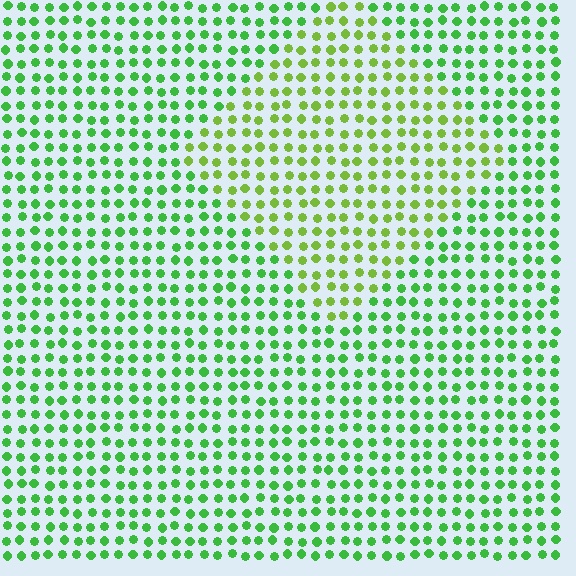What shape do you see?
I see a diamond.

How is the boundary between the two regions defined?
The boundary is defined purely by a slight shift in hue (about 31 degrees). Spacing, size, and orientation are identical on both sides.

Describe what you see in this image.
The image is filled with small green elements in a uniform arrangement. A diamond-shaped region is visible where the elements are tinted to a slightly different hue, forming a subtle color boundary.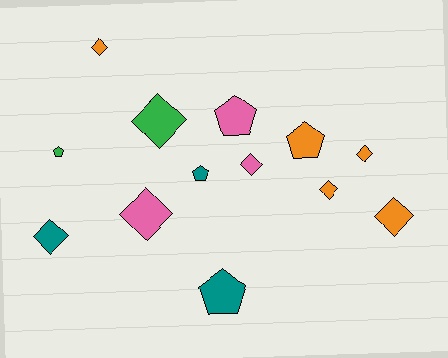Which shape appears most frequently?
Diamond, with 8 objects.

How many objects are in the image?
There are 13 objects.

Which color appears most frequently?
Orange, with 5 objects.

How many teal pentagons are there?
There are 2 teal pentagons.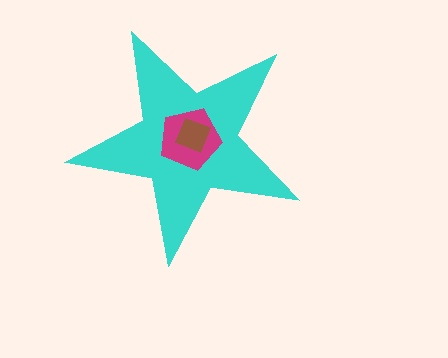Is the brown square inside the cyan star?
Yes.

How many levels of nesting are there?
3.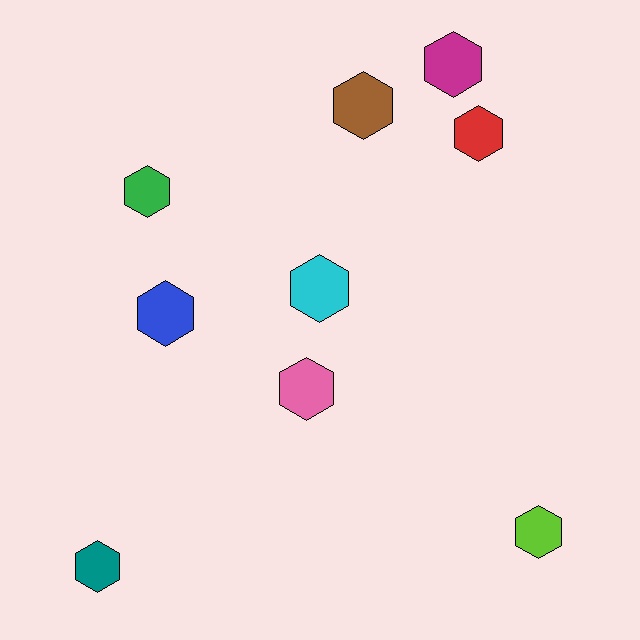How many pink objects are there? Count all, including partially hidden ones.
There is 1 pink object.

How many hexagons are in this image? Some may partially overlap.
There are 9 hexagons.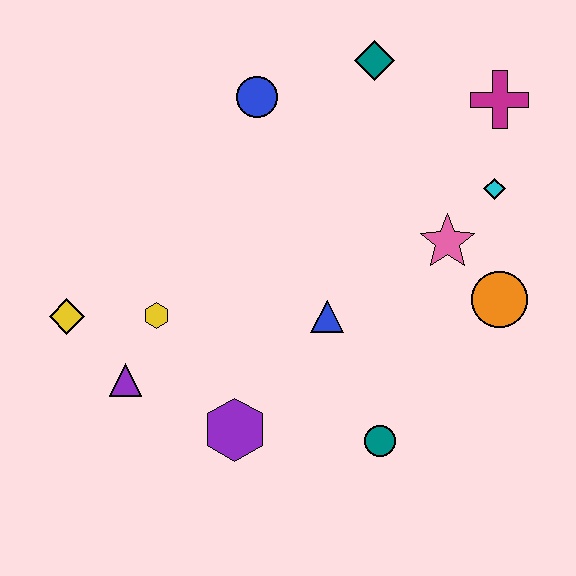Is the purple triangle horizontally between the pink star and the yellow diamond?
Yes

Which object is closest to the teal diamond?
The blue circle is closest to the teal diamond.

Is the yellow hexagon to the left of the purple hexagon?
Yes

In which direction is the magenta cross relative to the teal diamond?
The magenta cross is to the right of the teal diamond.